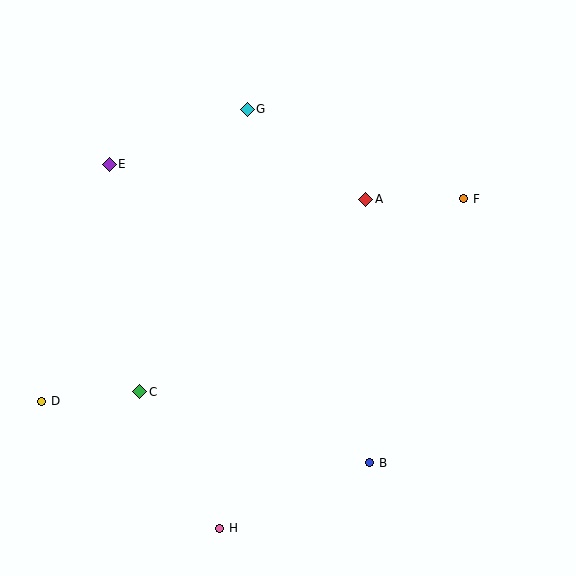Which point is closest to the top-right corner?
Point F is closest to the top-right corner.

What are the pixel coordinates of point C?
Point C is at (140, 392).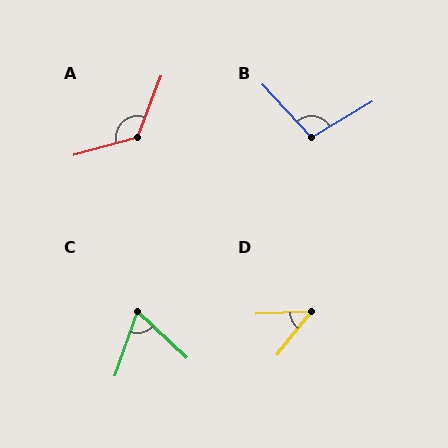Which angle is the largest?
A, at approximately 126 degrees.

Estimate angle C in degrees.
Approximately 66 degrees.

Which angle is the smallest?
D, at approximately 49 degrees.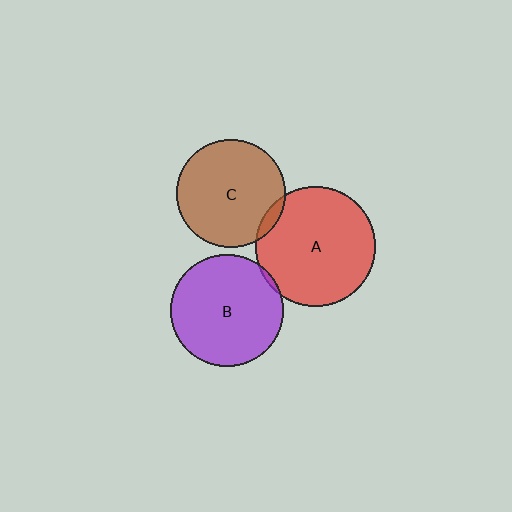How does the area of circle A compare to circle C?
Approximately 1.2 times.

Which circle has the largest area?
Circle A (red).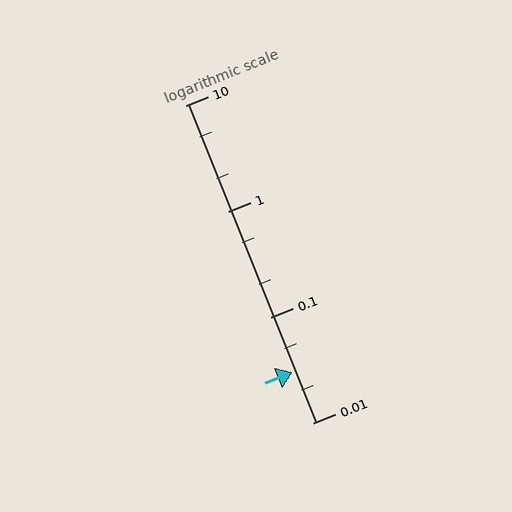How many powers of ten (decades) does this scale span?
The scale spans 3 decades, from 0.01 to 10.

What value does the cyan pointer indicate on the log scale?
The pointer indicates approximately 0.03.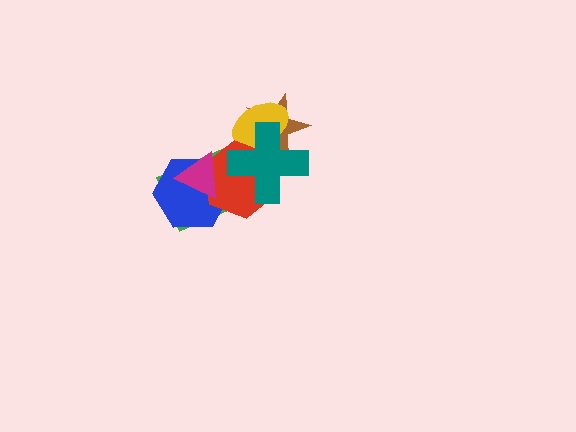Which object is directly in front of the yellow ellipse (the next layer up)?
The red hexagon is directly in front of the yellow ellipse.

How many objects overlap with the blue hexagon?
3 objects overlap with the blue hexagon.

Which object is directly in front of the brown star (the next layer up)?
The yellow ellipse is directly in front of the brown star.